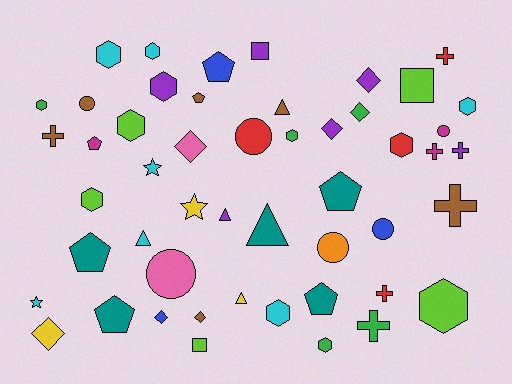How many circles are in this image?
There are 6 circles.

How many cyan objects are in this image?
There are 7 cyan objects.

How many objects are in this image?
There are 50 objects.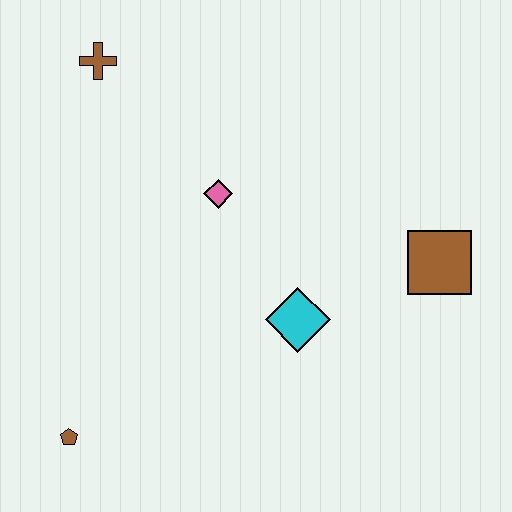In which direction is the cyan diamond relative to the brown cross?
The cyan diamond is below the brown cross.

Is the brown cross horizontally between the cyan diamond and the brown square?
No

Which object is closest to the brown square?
The cyan diamond is closest to the brown square.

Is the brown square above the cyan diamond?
Yes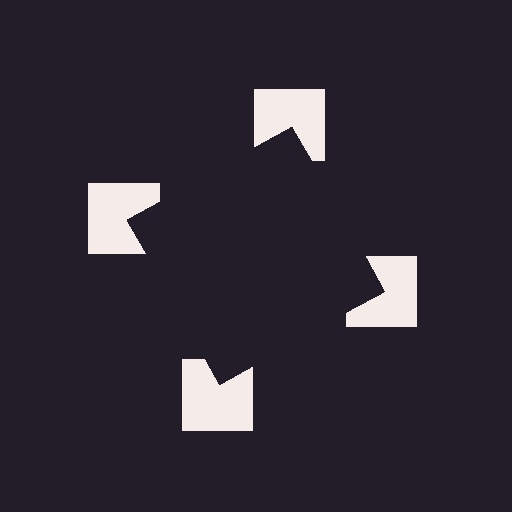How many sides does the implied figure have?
4 sides.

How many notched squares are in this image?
There are 4 — one at each vertex of the illusory square.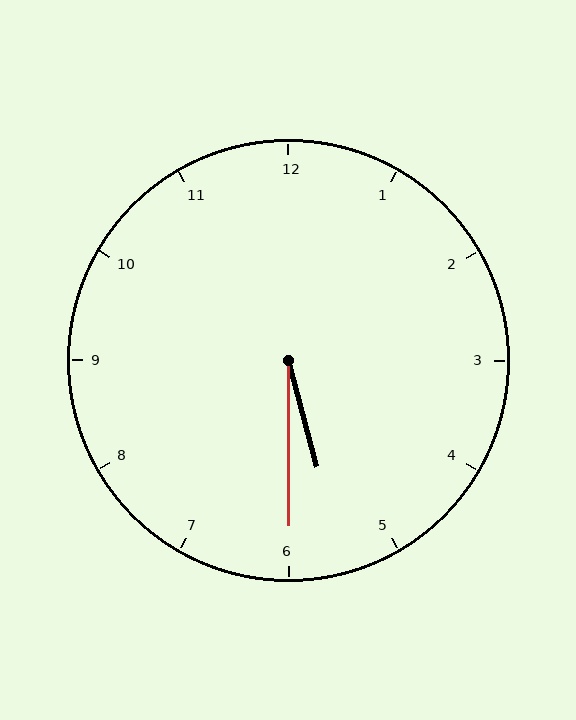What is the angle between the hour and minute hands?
Approximately 15 degrees.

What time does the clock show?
5:30.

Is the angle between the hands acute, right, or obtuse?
It is acute.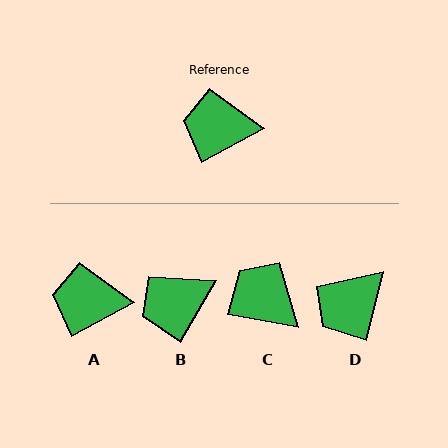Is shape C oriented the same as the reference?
No, it is off by about 38 degrees.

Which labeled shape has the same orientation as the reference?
A.